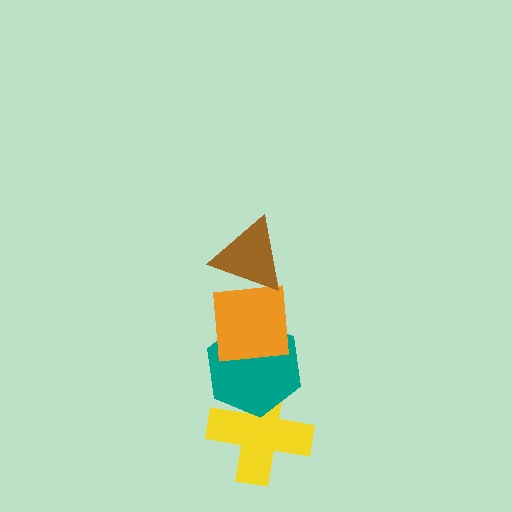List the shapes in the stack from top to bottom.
From top to bottom: the brown triangle, the orange square, the teal hexagon, the yellow cross.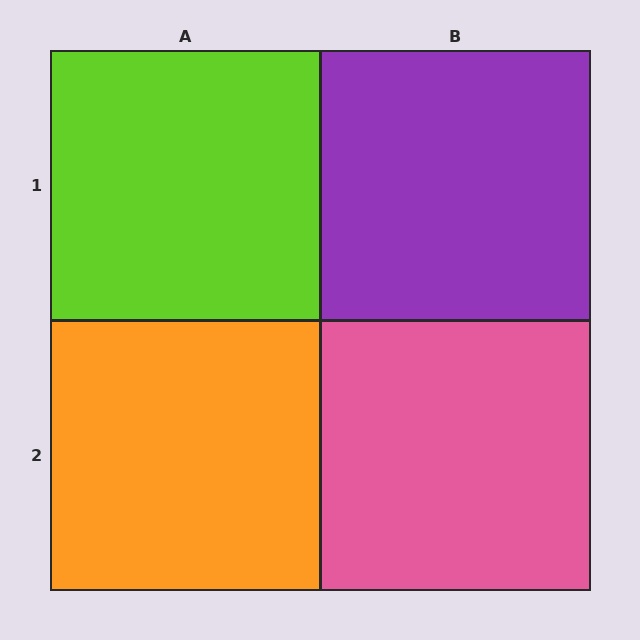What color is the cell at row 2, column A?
Orange.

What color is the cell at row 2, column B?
Pink.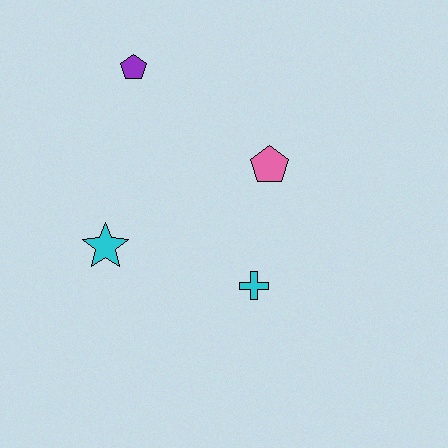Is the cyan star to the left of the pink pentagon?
Yes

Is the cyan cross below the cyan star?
Yes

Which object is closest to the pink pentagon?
The cyan cross is closest to the pink pentagon.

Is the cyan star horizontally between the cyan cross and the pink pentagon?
No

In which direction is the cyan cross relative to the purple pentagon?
The cyan cross is below the purple pentagon.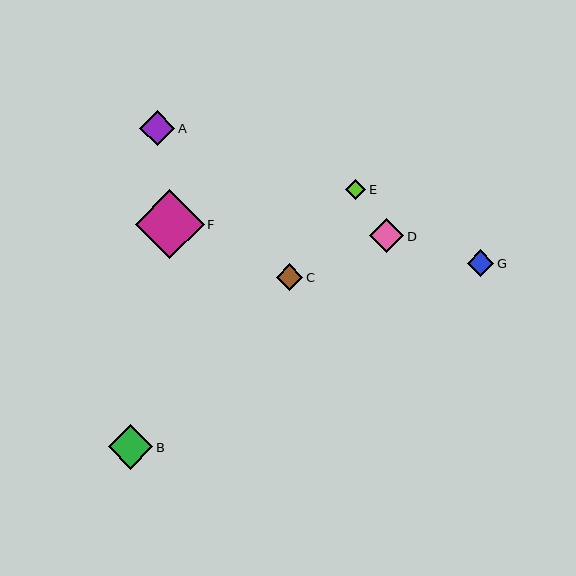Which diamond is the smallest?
Diamond E is the smallest with a size of approximately 20 pixels.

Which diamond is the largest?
Diamond F is the largest with a size of approximately 69 pixels.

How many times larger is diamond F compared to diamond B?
Diamond F is approximately 1.5 times the size of diamond B.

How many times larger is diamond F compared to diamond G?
Diamond F is approximately 2.6 times the size of diamond G.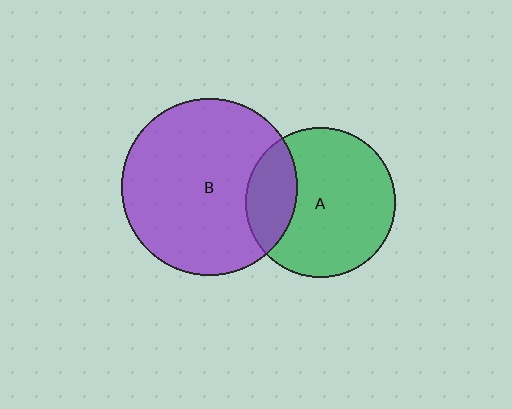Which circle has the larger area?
Circle B (purple).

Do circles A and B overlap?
Yes.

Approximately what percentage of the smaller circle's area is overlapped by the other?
Approximately 25%.